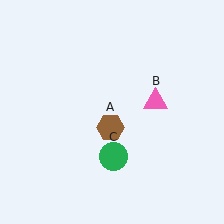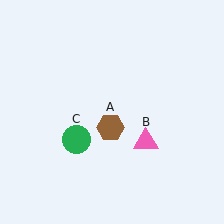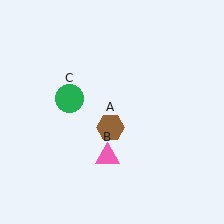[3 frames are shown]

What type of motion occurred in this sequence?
The pink triangle (object B), green circle (object C) rotated clockwise around the center of the scene.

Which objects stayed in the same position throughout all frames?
Brown hexagon (object A) remained stationary.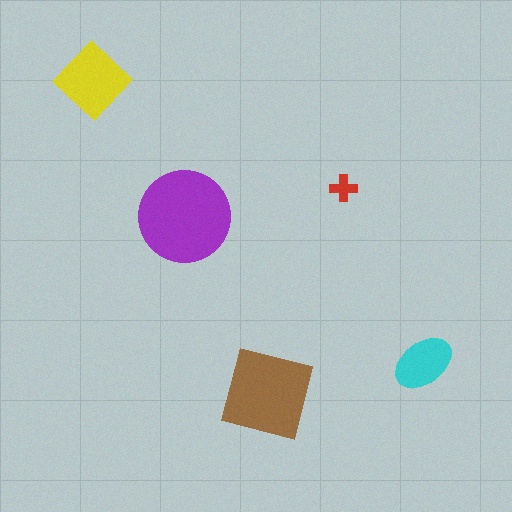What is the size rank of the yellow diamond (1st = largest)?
3rd.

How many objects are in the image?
There are 5 objects in the image.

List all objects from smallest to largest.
The red cross, the cyan ellipse, the yellow diamond, the brown square, the purple circle.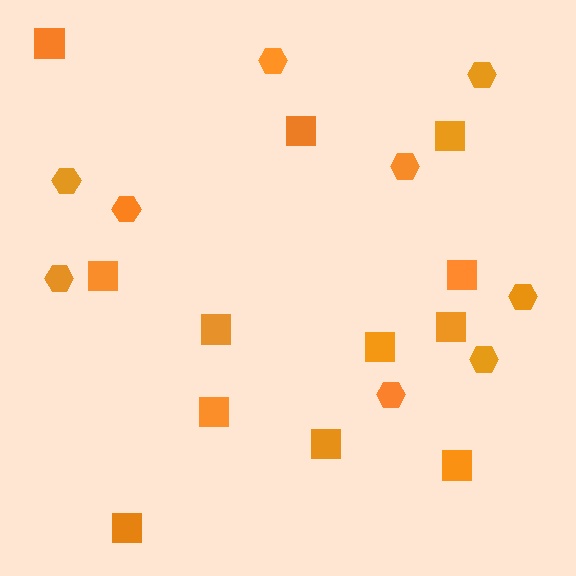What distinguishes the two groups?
There are 2 groups: one group of hexagons (9) and one group of squares (12).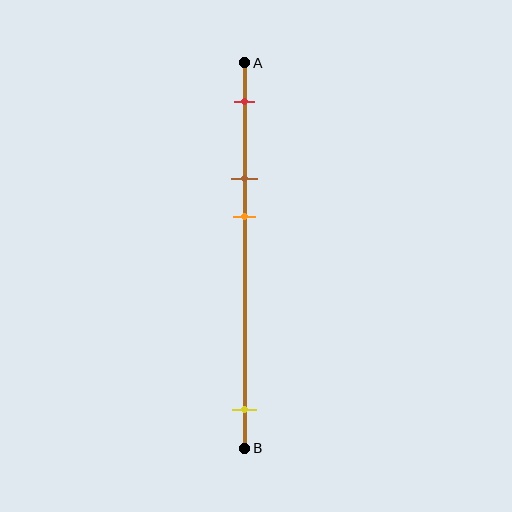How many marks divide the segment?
There are 4 marks dividing the segment.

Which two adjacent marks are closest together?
The brown and orange marks are the closest adjacent pair.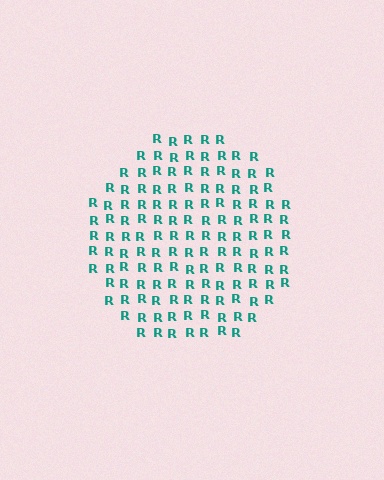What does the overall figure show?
The overall figure shows a circle.